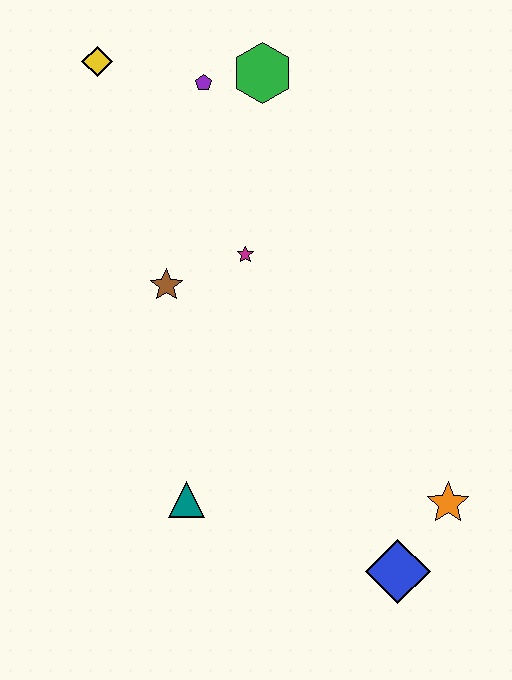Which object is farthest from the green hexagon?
The blue diamond is farthest from the green hexagon.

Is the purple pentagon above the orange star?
Yes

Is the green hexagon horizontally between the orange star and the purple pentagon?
Yes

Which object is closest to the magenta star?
The brown star is closest to the magenta star.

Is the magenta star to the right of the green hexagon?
No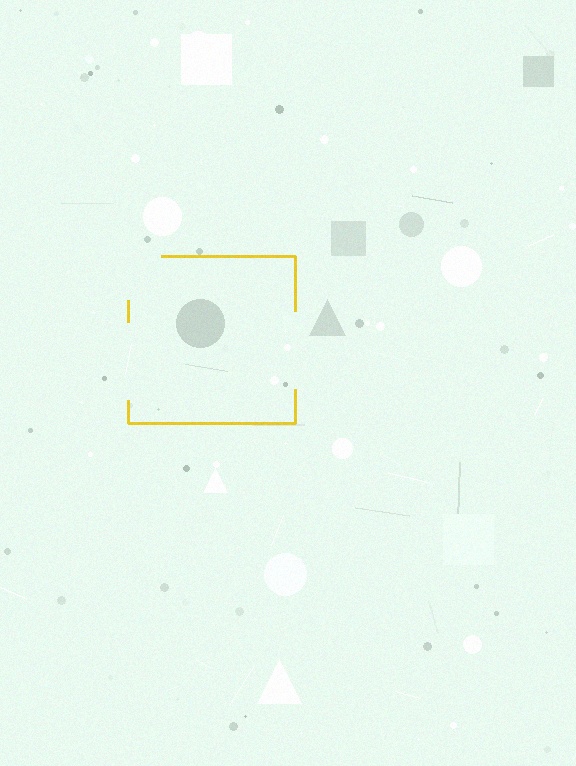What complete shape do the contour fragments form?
The contour fragments form a square.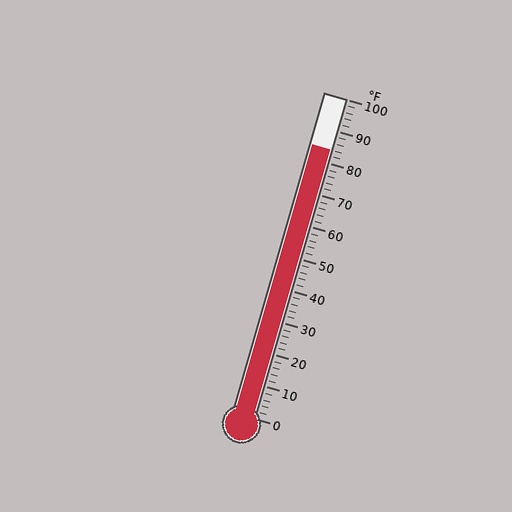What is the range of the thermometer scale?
The thermometer scale ranges from 0°F to 100°F.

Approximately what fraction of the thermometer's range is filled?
The thermometer is filled to approximately 85% of its range.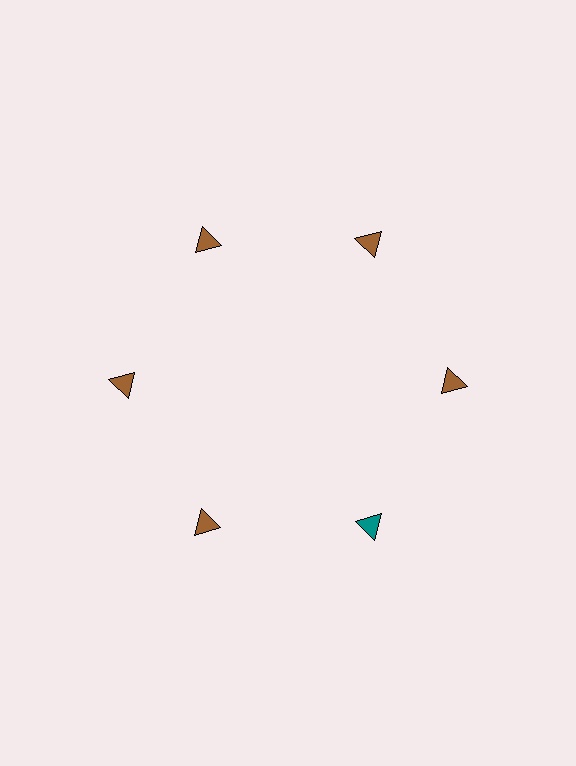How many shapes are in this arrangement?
There are 6 shapes arranged in a ring pattern.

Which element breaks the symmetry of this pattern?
The teal triangle at roughly the 5 o'clock position breaks the symmetry. All other shapes are brown triangles.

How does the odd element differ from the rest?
It has a different color: teal instead of brown.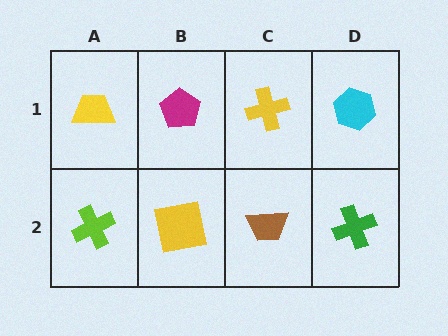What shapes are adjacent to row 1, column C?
A brown trapezoid (row 2, column C), a magenta pentagon (row 1, column B), a cyan hexagon (row 1, column D).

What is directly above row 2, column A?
A yellow trapezoid.